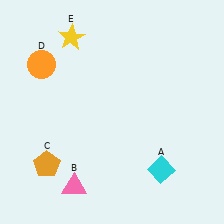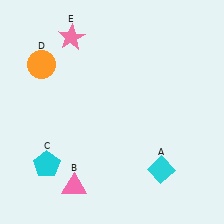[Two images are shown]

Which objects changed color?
C changed from orange to cyan. E changed from yellow to pink.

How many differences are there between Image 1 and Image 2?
There are 2 differences between the two images.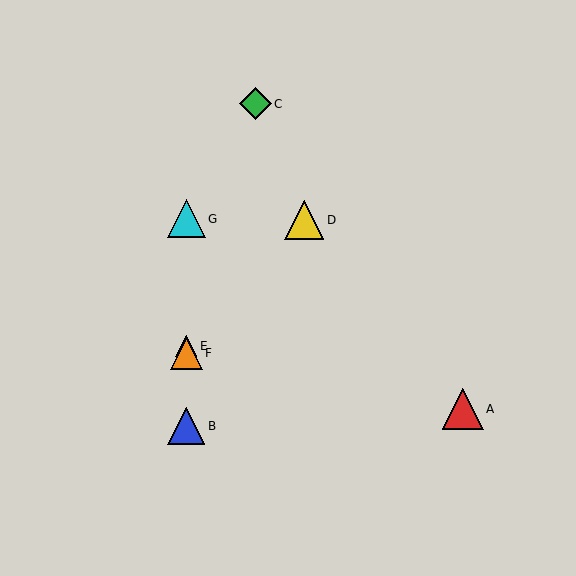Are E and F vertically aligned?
Yes, both are at x≈186.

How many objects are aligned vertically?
4 objects (B, E, F, G) are aligned vertically.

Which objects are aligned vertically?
Objects B, E, F, G are aligned vertically.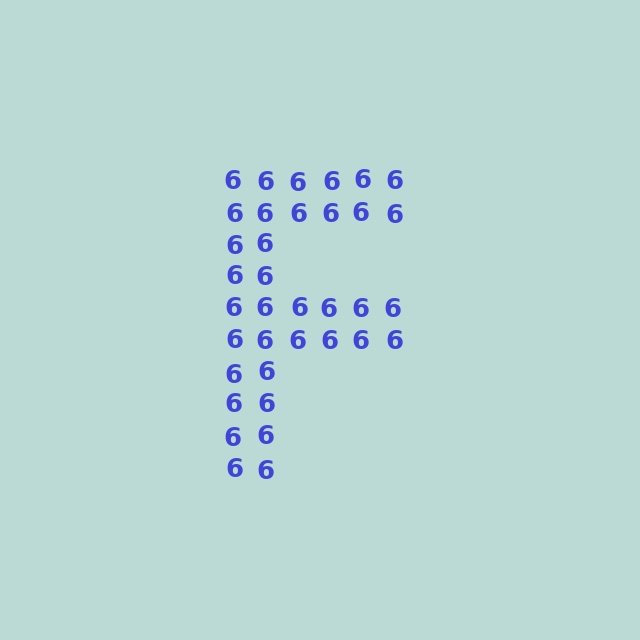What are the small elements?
The small elements are digit 6's.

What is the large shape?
The large shape is the letter F.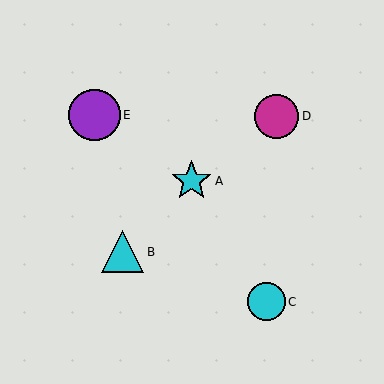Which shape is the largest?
The purple circle (labeled E) is the largest.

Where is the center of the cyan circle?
The center of the cyan circle is at (266, 302).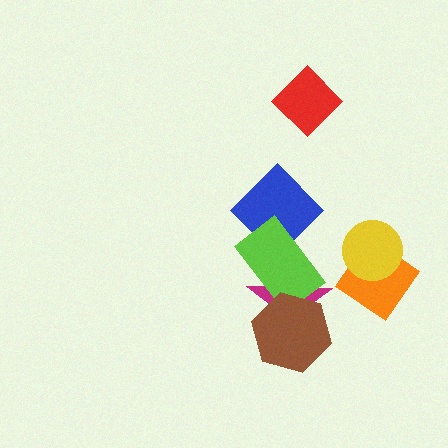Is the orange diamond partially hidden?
Yes, it is partially covered by another shape.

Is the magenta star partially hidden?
Yes, it is partially covered by another shape.